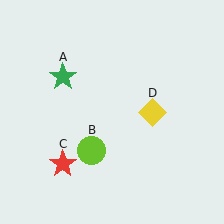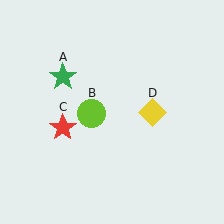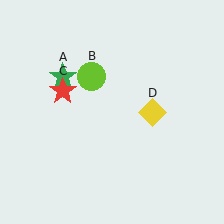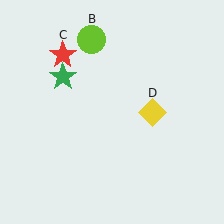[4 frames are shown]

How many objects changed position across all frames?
2 objects changed position: lime circle (object B), red star (object C).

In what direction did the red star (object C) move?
The red star (object C) moved up.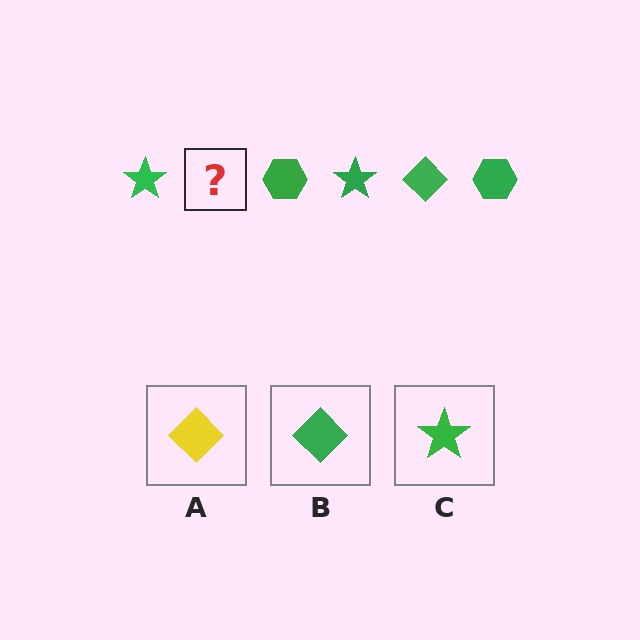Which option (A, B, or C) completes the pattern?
B.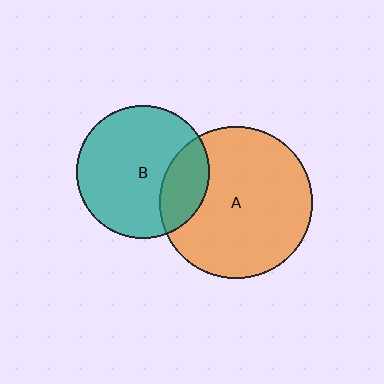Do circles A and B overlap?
Yes.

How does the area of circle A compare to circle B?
Approximately 1.3 times.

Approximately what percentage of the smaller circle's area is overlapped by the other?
Approximately 25%.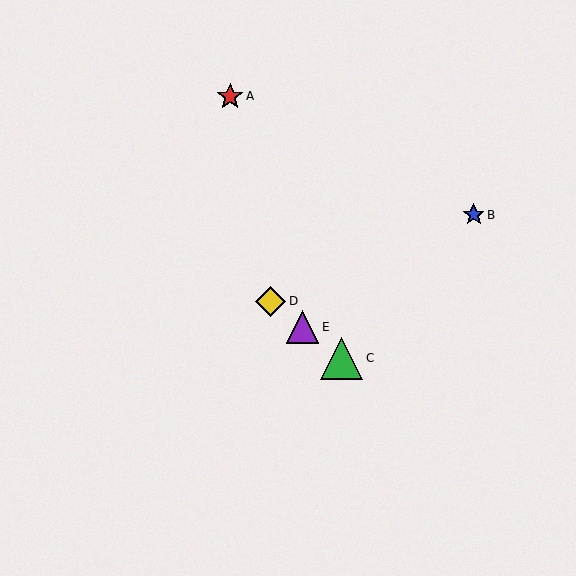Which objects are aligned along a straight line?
Objects C, D, E are aligned along a straight line.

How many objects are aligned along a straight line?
3 objects (C, D, E) are aligned along a straight line.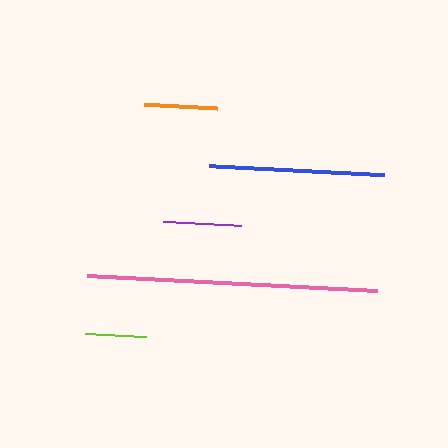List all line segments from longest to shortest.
From longest to shortest: pink, blue, purple, orange, lime.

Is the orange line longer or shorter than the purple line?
The purple line is longer than the orange line.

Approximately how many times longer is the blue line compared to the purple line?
The blue line is approximately 2.2 times the length of the purple line.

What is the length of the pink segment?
The pink segment is approximately 290 pixels long.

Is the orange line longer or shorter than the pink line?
The pink line is longer than the orange line.